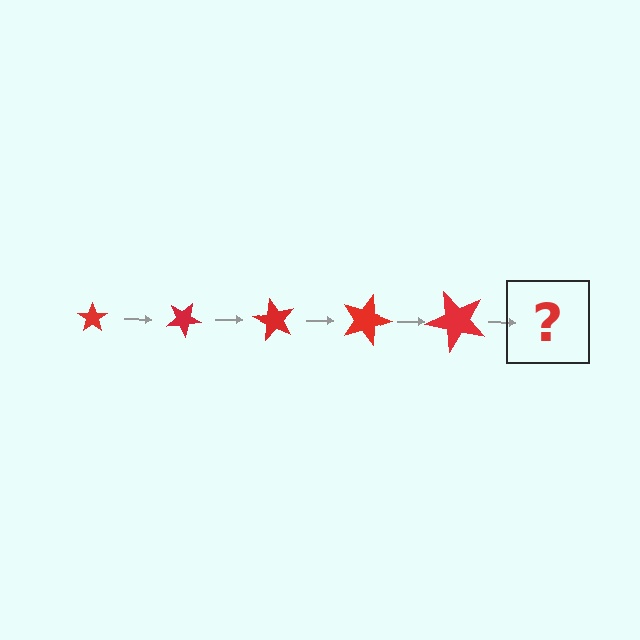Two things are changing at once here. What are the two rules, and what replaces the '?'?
The two rules are that the star grows larger each step and it rotates 30 degrees each step. The '?' should be a star, larger than the previous one and rotated 150 degrees from the start.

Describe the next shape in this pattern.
It should be a star, larger than the previous one and rotated 150 degrees from the start.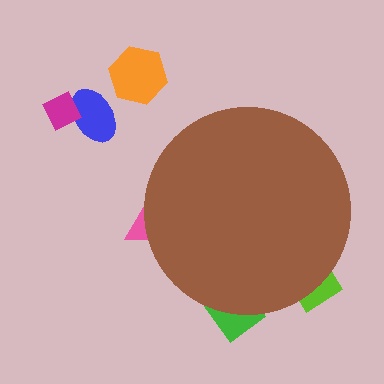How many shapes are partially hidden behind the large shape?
3 shapes are partially hidden.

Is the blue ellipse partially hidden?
No, the blue ellipse is fully visible.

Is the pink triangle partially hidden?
Yes, the pink triangle is partially hidden behind the brown circle.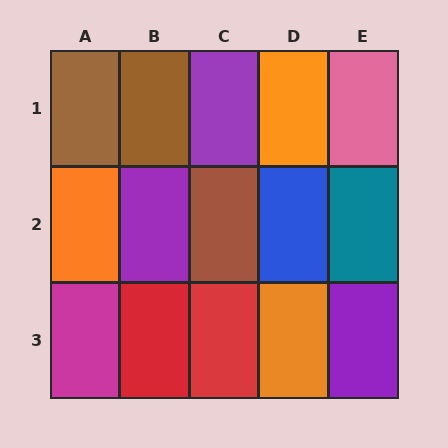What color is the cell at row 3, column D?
Orange.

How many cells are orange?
3 cells are orange.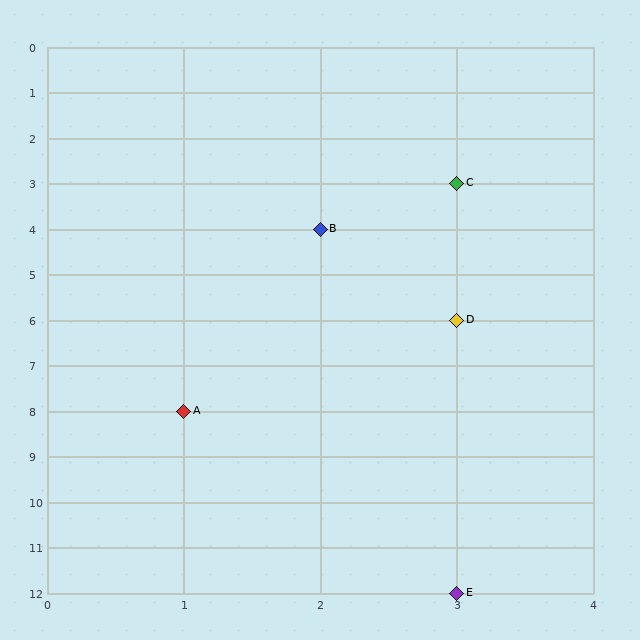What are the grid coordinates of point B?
Point B is at grid coordinates (2, 4).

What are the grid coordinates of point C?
Point C is at grid coordinates (3, 3).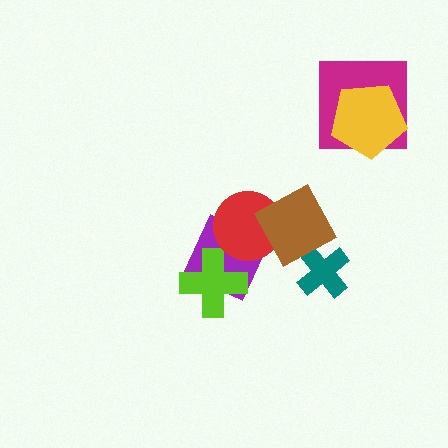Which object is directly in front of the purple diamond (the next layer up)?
The lime cross is directly in front of the purple diamond.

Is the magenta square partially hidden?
Yes, it is partially covered by another shape.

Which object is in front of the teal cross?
The brown diamond is in front of the teal cross.